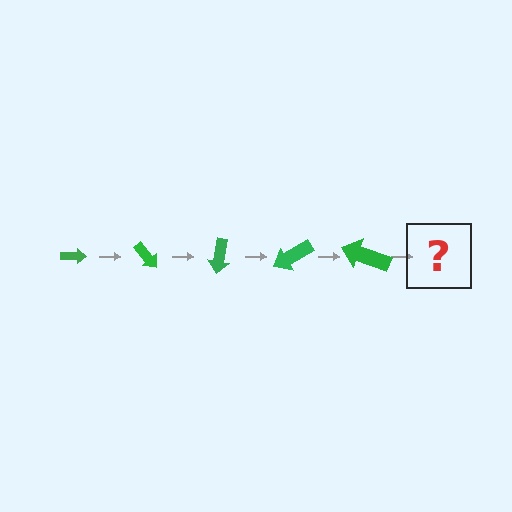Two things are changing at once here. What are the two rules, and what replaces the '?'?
The two rules are that the arrow grows larger each step and it rotates 50 degrees each step. The '?' should be an arrow, larger than the previous one and rotated 250 degrees from the start.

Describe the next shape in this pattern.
It should be an arrow, larger than the previous one and rotated 250 degrees from the start.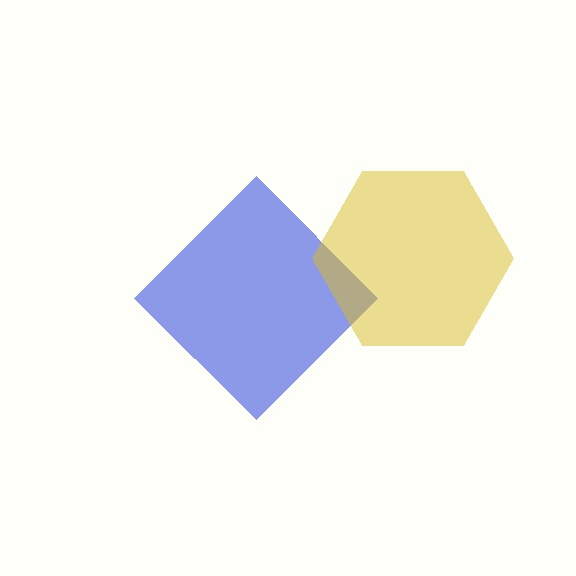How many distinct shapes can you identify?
There are 2 distinct shapes: a blue diamond, a yellow hexagon.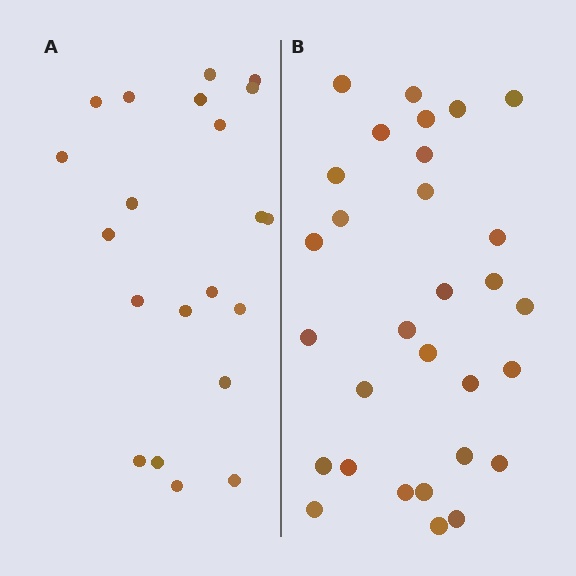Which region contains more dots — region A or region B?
Region B (the right region) has more dots.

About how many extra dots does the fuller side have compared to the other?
Region B has roughly 8 or so more dots than region A.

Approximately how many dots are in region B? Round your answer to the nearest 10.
About 30 dots.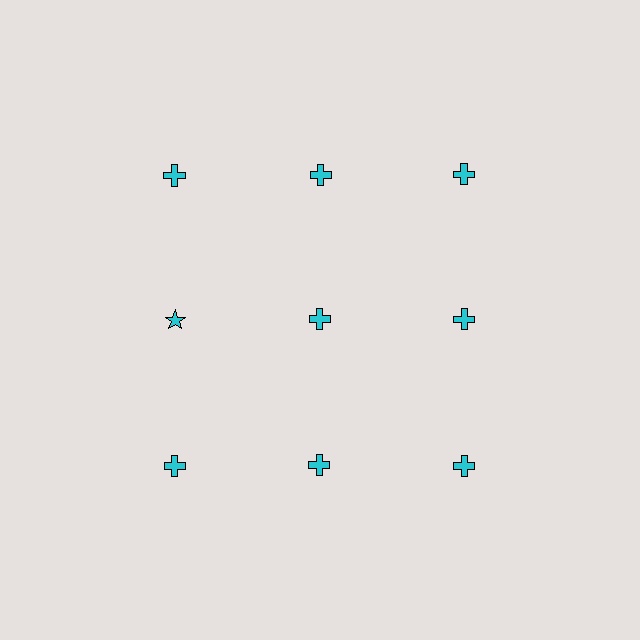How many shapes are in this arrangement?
There are 9 shapes arranged in a grid pattern.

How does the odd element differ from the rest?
It has a different shape: star instead of cross.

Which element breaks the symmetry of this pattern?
The cyan star in the second row, leftmost column breaks the symmetry. All other shapes are cyan crosses.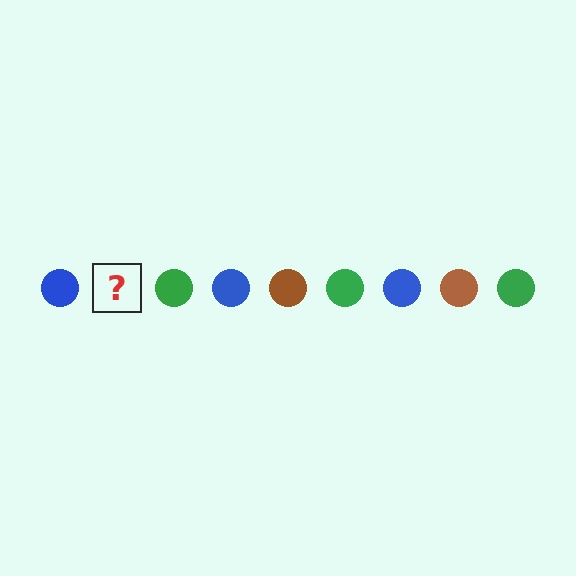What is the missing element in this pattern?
The missing element is a brown circle.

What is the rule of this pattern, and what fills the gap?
The rule is that the pattern cycles through blue, brown, green circles. The gap should be filled with a brown circle.